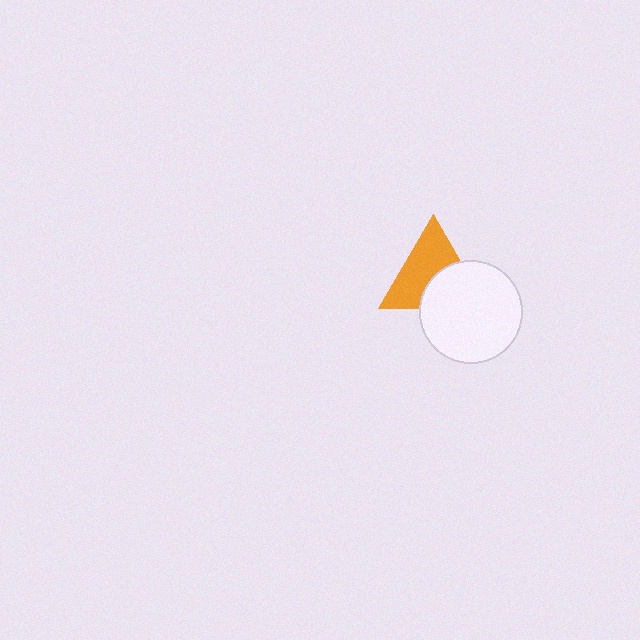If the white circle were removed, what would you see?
You would see the complete orange triangle.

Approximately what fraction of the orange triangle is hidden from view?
Roughly 41% of the orange triangle is hidden behind the white circle.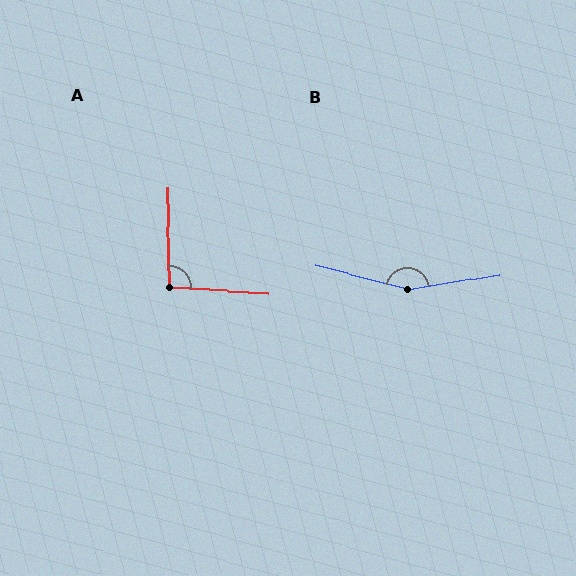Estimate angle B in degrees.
Approximately 157 degrees.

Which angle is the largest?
B, at approximately 157 degrees.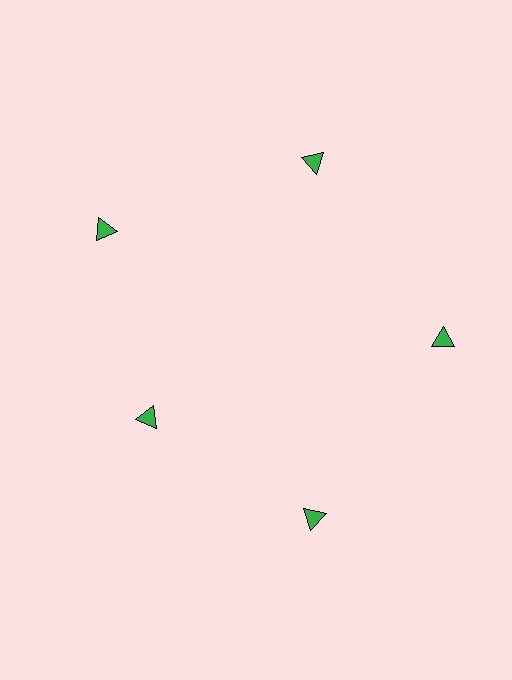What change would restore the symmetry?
The symmetry would be restored by moving it outward, back onto the ring so that all 5 triangles sit at equal angles and equal distance from the center.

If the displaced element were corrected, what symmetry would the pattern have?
It would have 5-fold rotational symmetry — the pattern would map onto itself every 72 degrees.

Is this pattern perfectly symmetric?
No. The 5 green triangles are arranged in a ring, but one element near the 8 o'clock position is pulled inward toward the center, breaking the 5-fold rotational symmetry.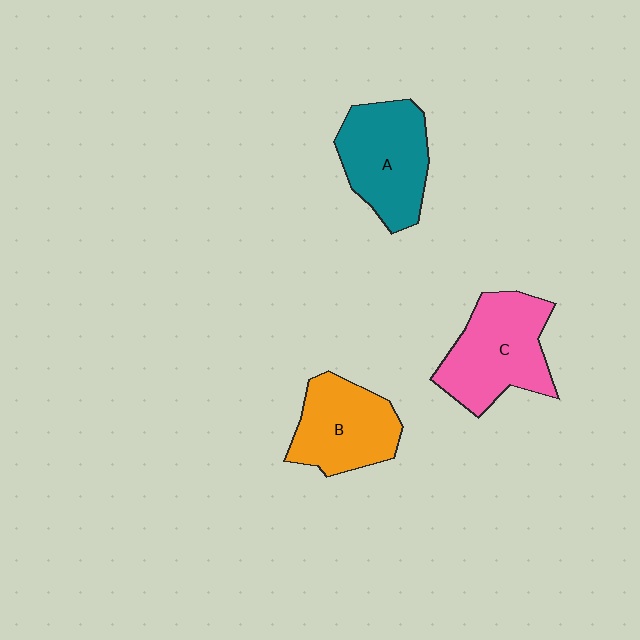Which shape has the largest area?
Shape C (pink).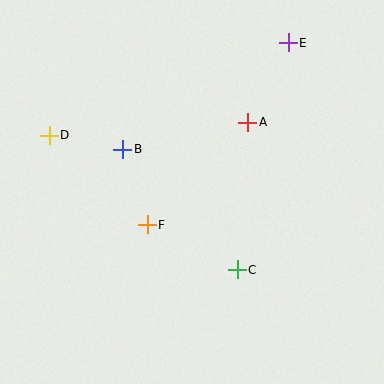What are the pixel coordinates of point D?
Point D is at (49, 135).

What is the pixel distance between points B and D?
The distance between B and D is 75 pixels.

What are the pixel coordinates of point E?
Point E is at (288, 43).